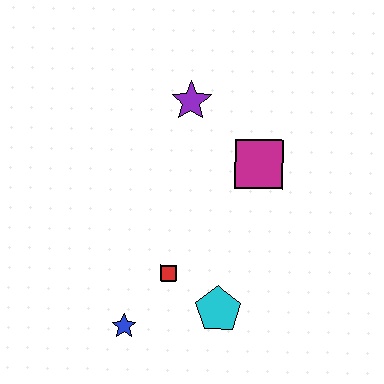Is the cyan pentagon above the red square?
No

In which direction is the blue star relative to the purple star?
The blue star is below the purple star.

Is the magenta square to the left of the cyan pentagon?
No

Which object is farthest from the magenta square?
The blue star is farthest from the magenta square.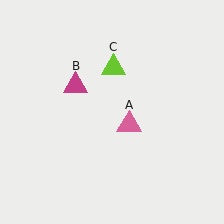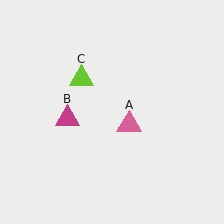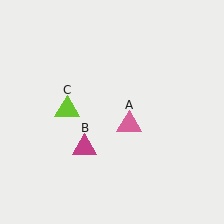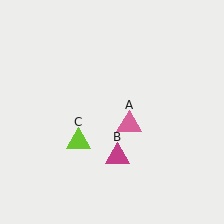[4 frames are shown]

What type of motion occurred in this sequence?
The magenta triangle (object B), lime triangle (object C) rotated counterclockwise around the center of the scene.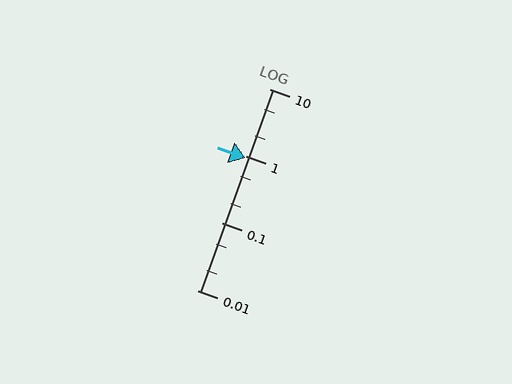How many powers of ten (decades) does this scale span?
The scale spans 3 decades, from 0.01 to 10.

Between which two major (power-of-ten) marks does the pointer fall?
The pointer is between 0.1 and 1.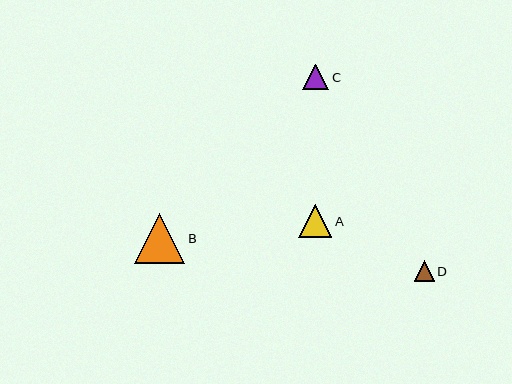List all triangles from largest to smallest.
From largest to smallest: B, A, C, D.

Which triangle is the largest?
Triangle B is the largest with a size of approximately 50 pixels.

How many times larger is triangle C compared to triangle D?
Triangle C is approximately 1.3 times the size of triangle D.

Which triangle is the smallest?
Triangle D is the smallest with a size of approximately 20 pixels.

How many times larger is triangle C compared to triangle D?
Triangle C is approximately 1.3 times the size of triangle D.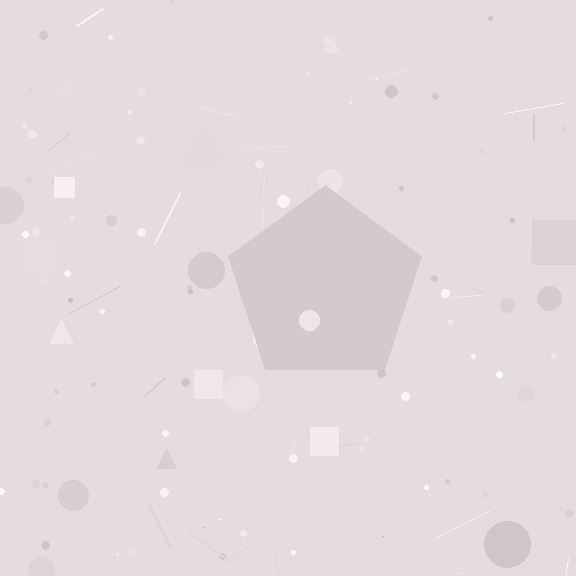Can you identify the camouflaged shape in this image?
The camouflaged shape is a pentagon.